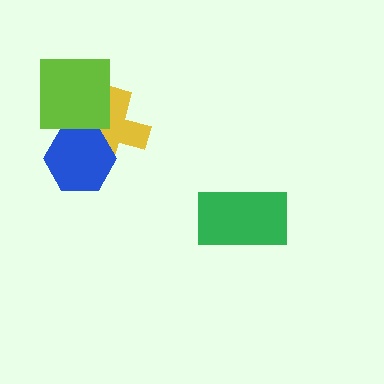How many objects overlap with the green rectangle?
0 objects overlap with the green rectangle.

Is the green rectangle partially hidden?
No, no other shape covers it.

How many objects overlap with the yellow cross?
2 objects overlap with the yellow cross.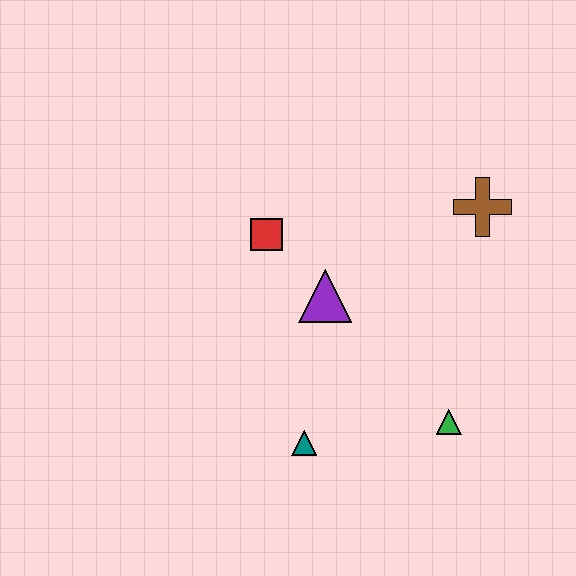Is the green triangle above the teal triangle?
Yes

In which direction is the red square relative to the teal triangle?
The red square is above the teal triangle.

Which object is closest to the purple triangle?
The red square is closest to the purple triangle.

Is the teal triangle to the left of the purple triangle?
Yes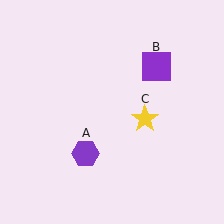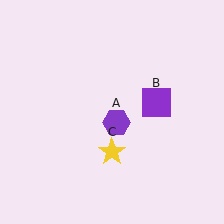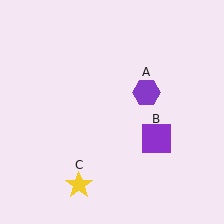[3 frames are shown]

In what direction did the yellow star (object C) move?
The yellow star (object C) moved down and to the left.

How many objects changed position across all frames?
3 objects changed position: purple hexagon (object A), purple square (object B), yellow star (object C).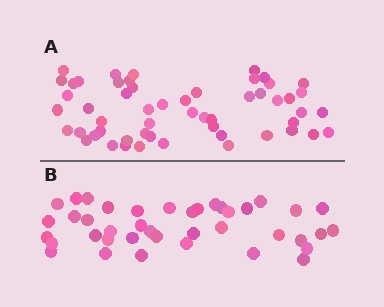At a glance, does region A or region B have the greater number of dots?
Region A (the top region) has more dots.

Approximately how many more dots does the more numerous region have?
Region A has approximately 15 more dots than region B.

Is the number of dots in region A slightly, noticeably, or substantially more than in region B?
Region A has noticeably more, but not dramatically so. The ratio is roughly 1.4 to 1.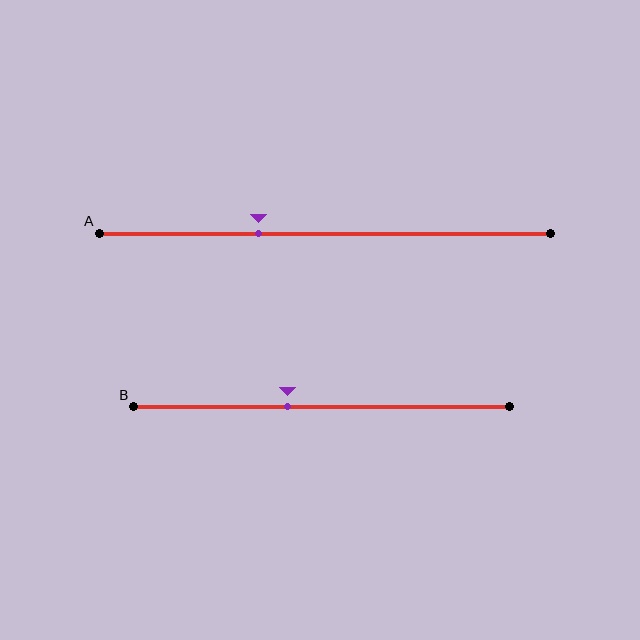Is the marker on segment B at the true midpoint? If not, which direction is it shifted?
No, the marker on segment B is shifted to the left by about 9% of the segment length.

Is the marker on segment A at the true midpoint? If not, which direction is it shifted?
No, the marker on segment A is shifted to the left by about 15% of the segment length.